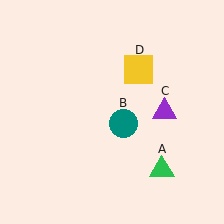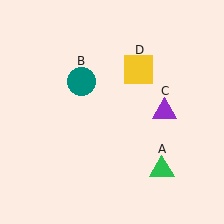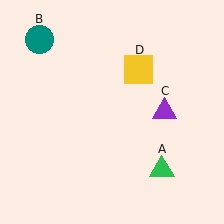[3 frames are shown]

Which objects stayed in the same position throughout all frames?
Green triangle (object A) and purple triangle (object C) and yellow square (object D) remained stationary.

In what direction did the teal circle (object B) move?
The teal circle (object B) moved up and to the left.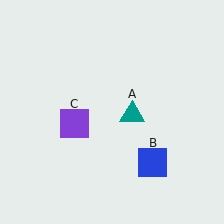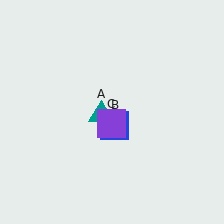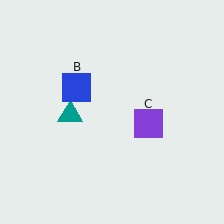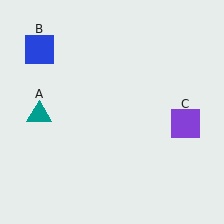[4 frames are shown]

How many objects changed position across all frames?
3 objects changed position: teal triangle (object A), blue square (object B), purple square (object C).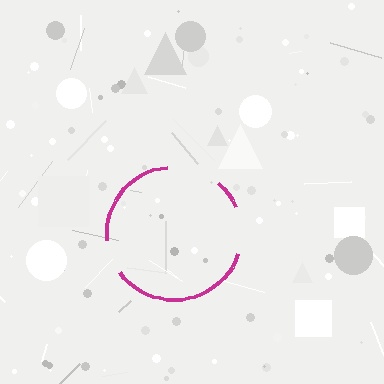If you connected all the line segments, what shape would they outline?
They would outline a circle.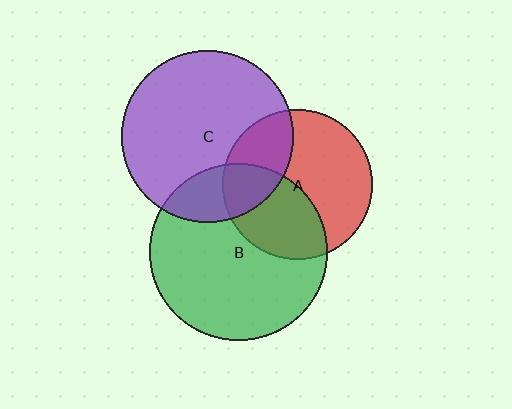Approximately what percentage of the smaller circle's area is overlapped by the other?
Approximately 20%.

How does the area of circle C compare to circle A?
Approximately 1.3 times.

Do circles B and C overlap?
Yes.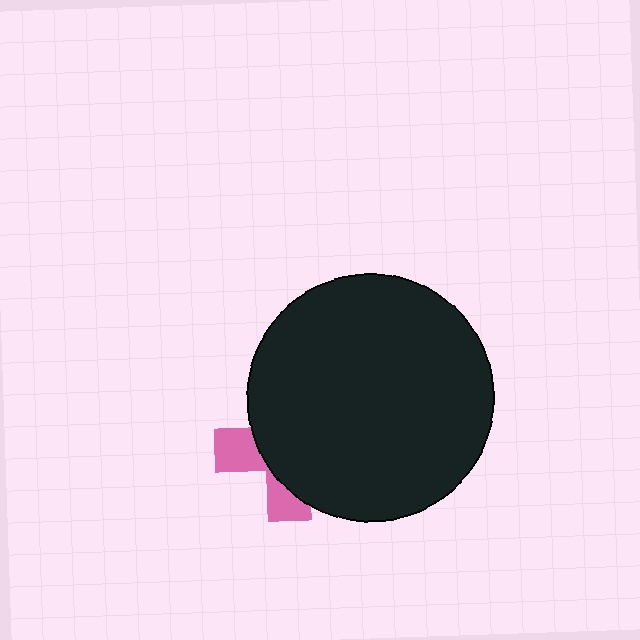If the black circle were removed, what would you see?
You would see the complete pink cross.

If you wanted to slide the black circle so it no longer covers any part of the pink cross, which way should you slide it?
Slide it right — that is the most direct way to separate the two shapes.